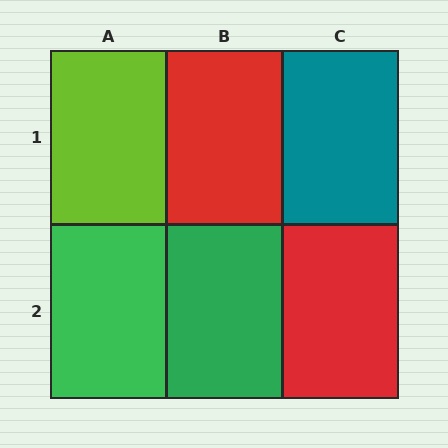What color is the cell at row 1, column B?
Red.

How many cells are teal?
1 cell is teal.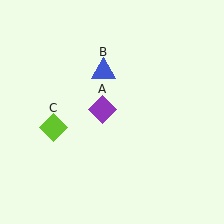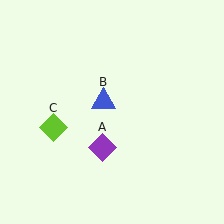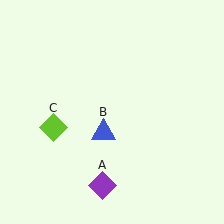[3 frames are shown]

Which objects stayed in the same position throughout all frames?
Lime diamond (object C) remained stationary.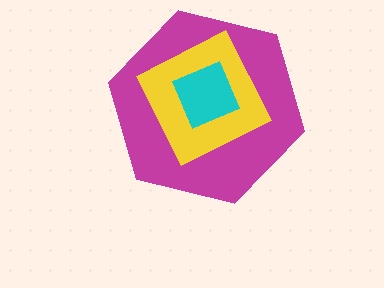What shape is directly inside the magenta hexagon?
The yellow diamond.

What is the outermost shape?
The magenta hexagon.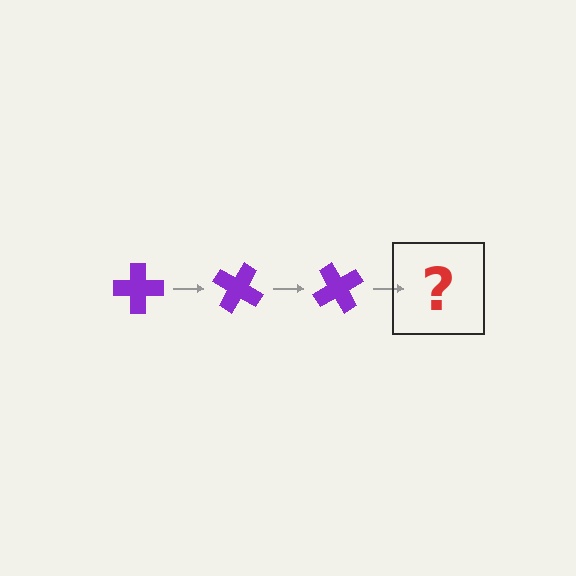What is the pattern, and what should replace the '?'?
The pattern is that the cross rotates 30 degrees each step. The '?' should be a purple cross rotated 90 degrees.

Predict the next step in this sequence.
The next step is a purple cross rotated 90 degrees.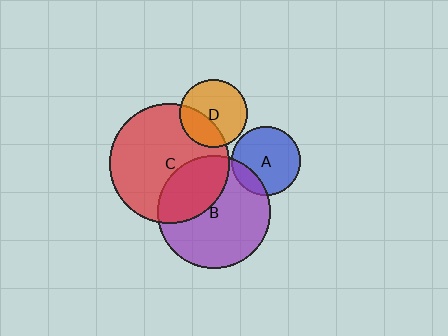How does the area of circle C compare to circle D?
Approximately 3.1 times.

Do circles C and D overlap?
Yes.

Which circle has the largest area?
Circle C (red).